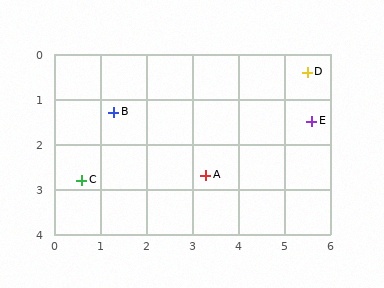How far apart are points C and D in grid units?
Points C and D are about 5.5 grid units apart.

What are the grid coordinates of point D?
Point D is at approximately (5.5, 0.4).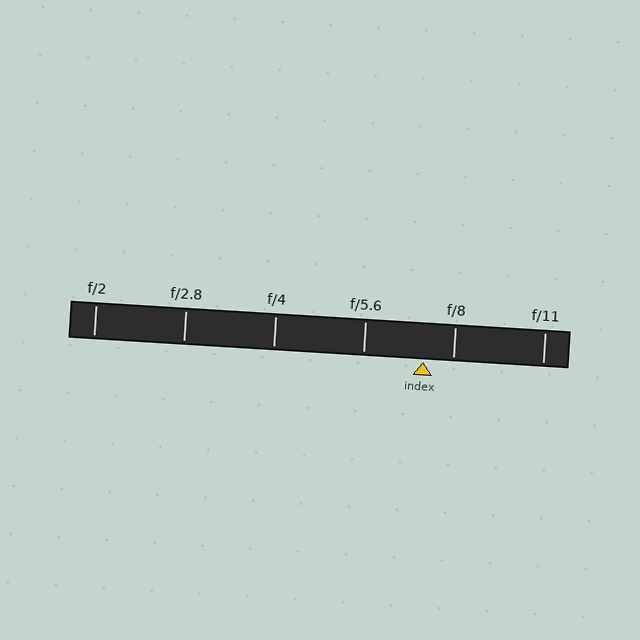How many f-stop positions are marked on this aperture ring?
There are 6 f-stop positions marked.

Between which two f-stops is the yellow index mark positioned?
The index mark is between f/5.6 and f/8.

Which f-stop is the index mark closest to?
The index mark is closest to f/8.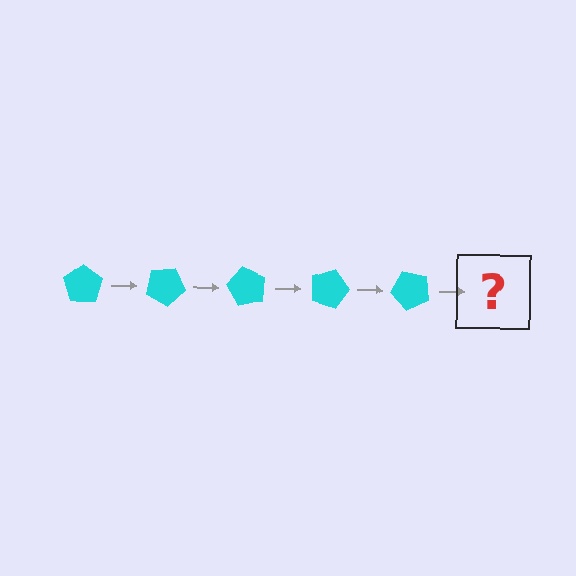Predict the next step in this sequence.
The next step is a cyan pentagon rotated 150 degrees.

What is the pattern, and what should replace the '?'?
The pattern is that the pentagon rotates 30 degrees each step. The '?' should be a cyan pentagon rotated 150 degrees.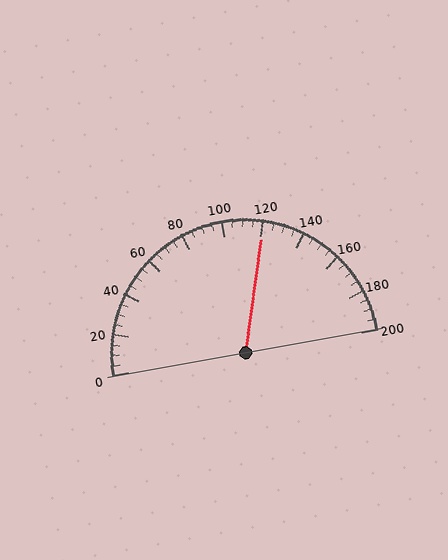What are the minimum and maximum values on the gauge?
The gauge ranges from 0 to 200.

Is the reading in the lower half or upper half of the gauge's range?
The reading is in the upper half of the range (0 to 200).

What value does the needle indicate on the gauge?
The needle indicates approximately 120.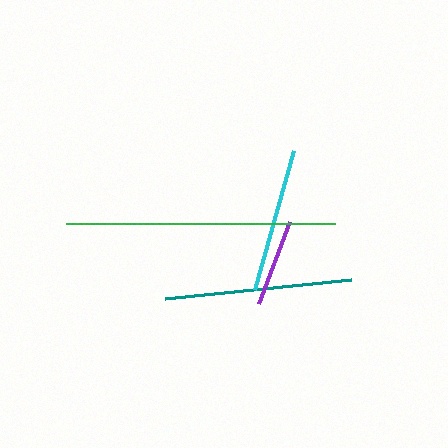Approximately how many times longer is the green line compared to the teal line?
The green line is approximately 1.4 times the length of the teal line.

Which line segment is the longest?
The green line is the longest at approximately 269 pixels.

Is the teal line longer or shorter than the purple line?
The teal line is longer than the purple line.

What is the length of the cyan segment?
The cyan segment is approximately 144 pixels long.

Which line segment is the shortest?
The purple line is the shortest at approximately 88 pixels.